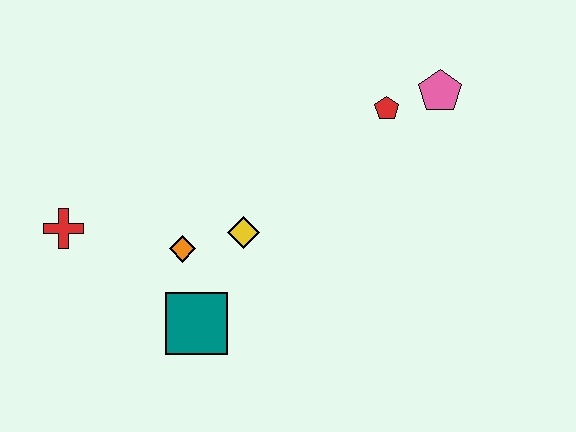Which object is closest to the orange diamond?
The yellow diamond is closest to the orange diamond.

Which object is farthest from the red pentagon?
The red cross is farthest from the red pentagon.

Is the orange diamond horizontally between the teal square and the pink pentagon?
No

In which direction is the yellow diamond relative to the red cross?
The yellow diamond is to the right of the red cross.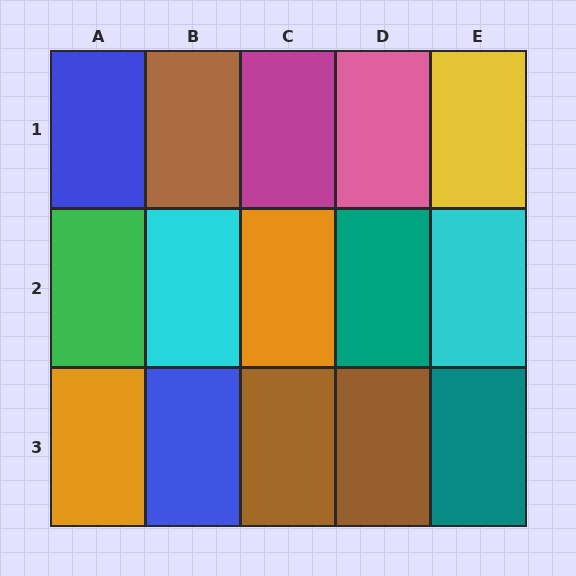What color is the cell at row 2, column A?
Green.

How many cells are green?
1 cell is green.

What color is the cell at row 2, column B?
Cyan.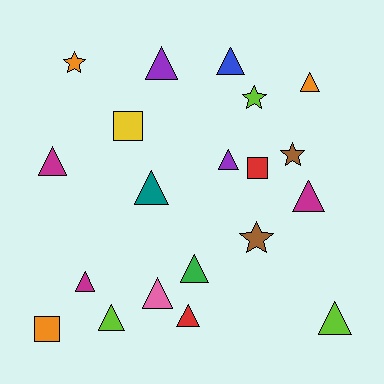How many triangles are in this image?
There are 13 triangles.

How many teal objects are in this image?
There is 1 teal object.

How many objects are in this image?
There are 20 objects.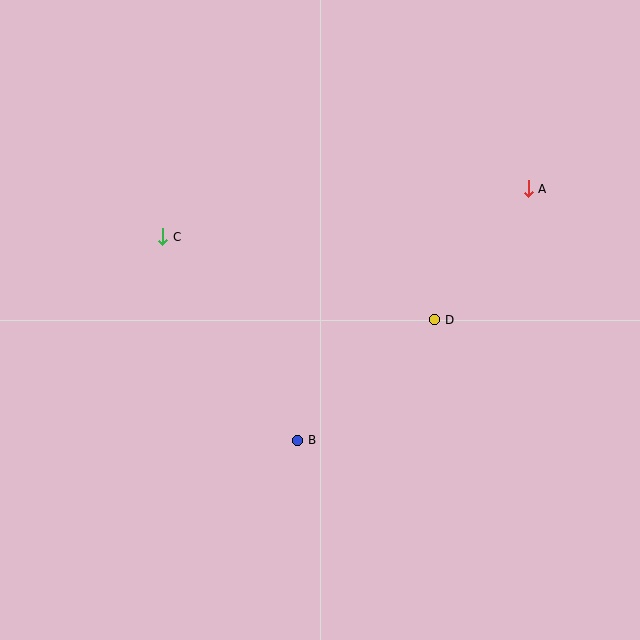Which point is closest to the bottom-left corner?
Point B is closest to the bottom-left corner.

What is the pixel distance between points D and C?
The distance between D and C is 284 pixels.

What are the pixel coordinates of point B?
Point B is at (298, 440).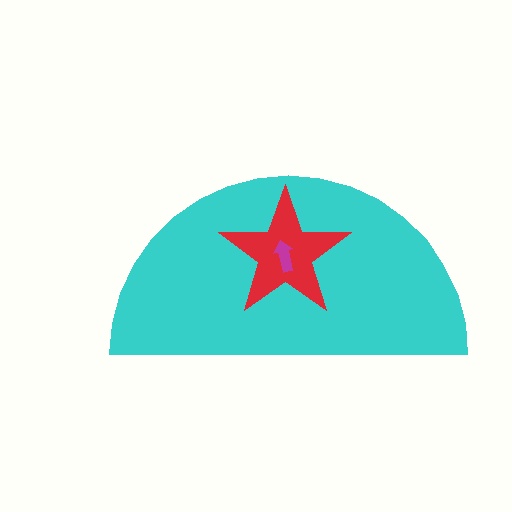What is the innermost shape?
The magenta arrow.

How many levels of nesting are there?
3.